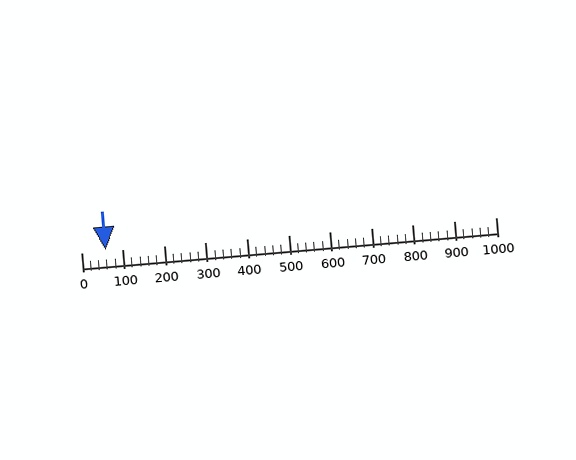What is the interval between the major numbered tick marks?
The major tick marks are spaced 100 units apart.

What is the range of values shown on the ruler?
The ruler shows values from 0 to 1000.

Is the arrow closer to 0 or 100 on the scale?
The arrow is closer to 100.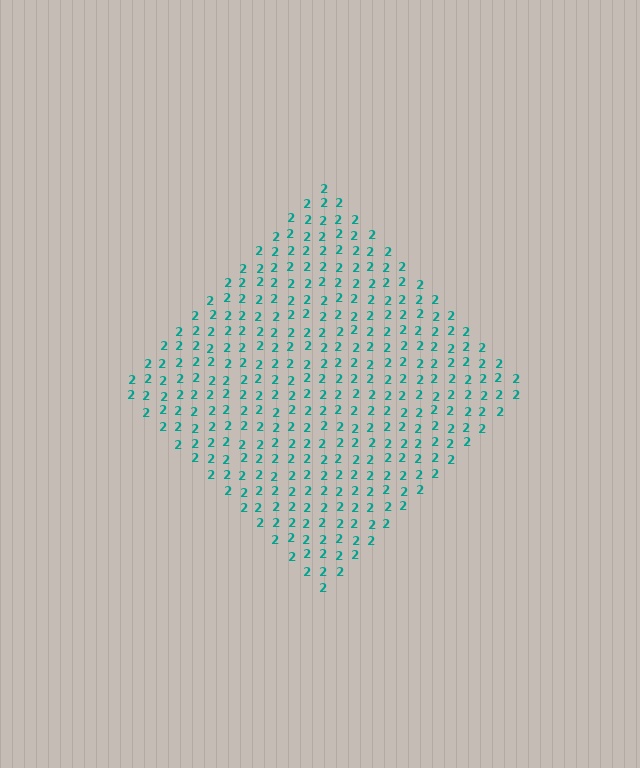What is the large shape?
The large shape is a diamond.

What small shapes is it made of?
It is made of small digit 2's.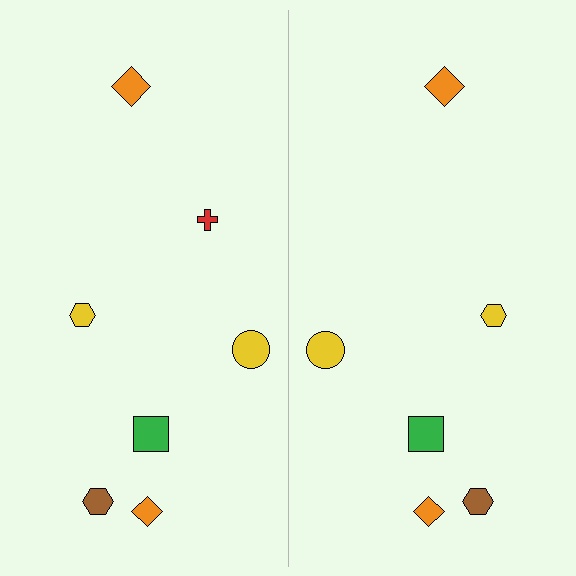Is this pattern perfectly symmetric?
No, the pattern is not perfectly symmetric. A red cross is missing from the right side.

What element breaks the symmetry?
A red cross is missing from the right side.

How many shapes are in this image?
There are 13 shapes in this image.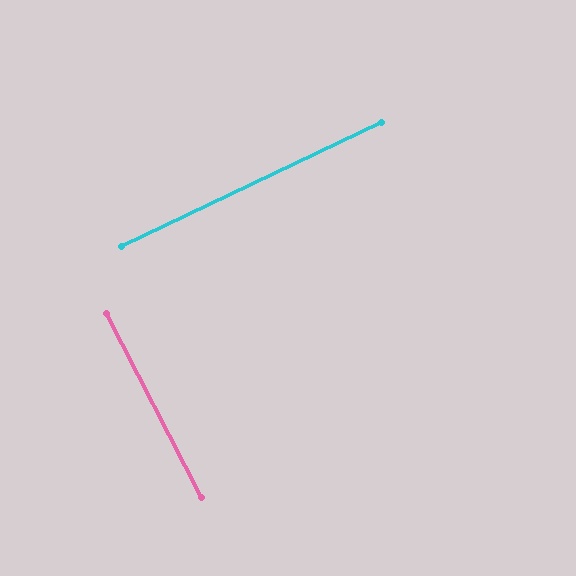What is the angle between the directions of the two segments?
Approximately 88 degrees.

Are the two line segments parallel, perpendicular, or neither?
Perpendicular — they meet at approximately 88°.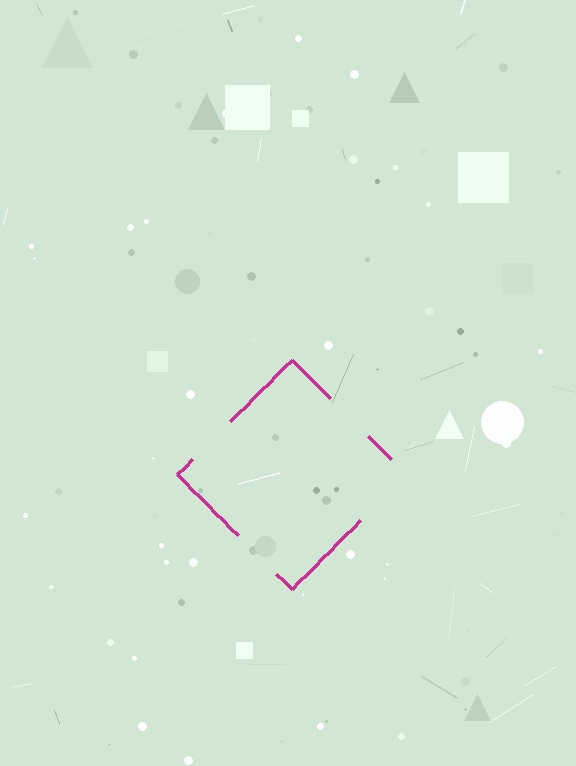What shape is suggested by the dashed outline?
The dashed outline suggests a diamond.